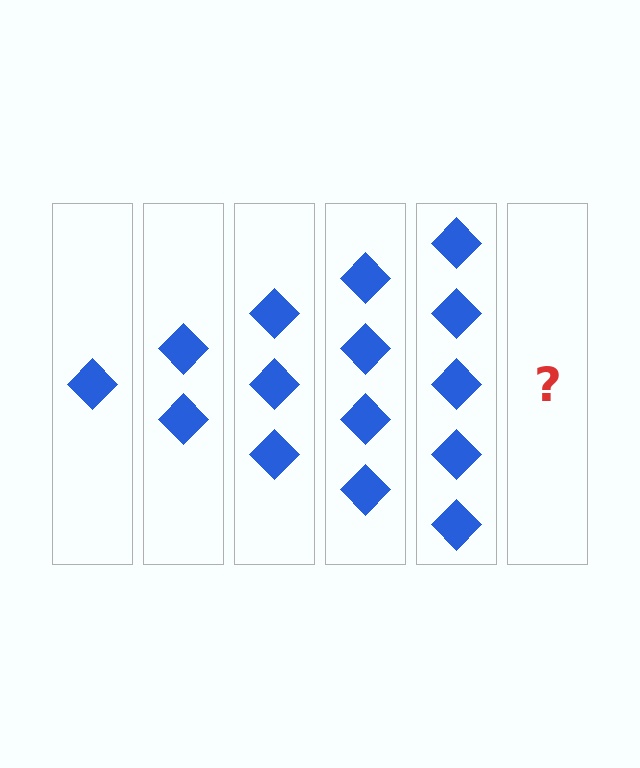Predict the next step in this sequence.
The next step is 6 diamonds.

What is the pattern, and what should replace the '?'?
The pattern is that each step adds one more diamond. The '?' should be 6 diamonds.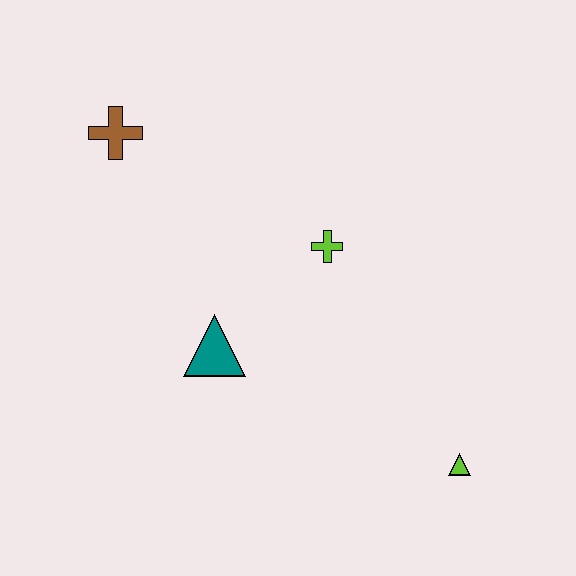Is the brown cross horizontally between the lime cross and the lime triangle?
No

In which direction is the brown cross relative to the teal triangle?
The brown cross is above the teal triangle.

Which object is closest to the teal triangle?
The lime cross is closest to the teal triangle.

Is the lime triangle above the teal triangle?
No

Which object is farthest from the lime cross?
The lime triangle is farthest from the lime cross.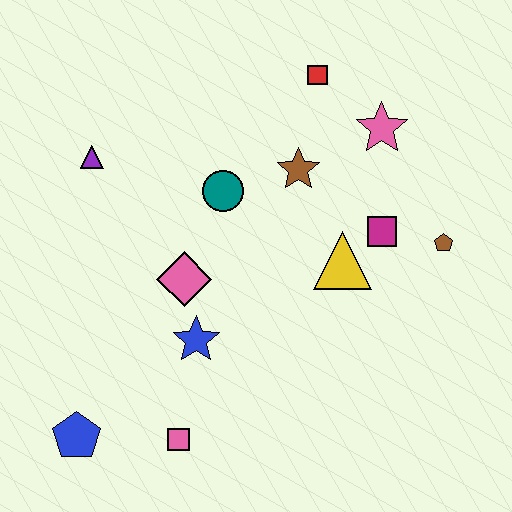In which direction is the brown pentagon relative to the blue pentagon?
The brown pentagon is to the right of the blue pentagon.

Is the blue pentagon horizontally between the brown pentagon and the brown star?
No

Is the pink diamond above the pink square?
Yes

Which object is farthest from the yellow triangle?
The blue pentagon is farthest from the yellow triangle.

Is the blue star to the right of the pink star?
No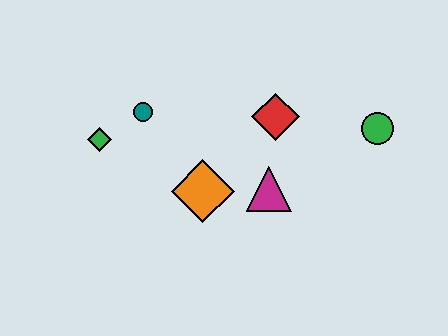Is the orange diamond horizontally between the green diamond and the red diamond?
Yes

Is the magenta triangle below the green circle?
Yes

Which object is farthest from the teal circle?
The green circle is farthest from the teal circle.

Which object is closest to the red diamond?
The magenta triangle is closest to the red diamond.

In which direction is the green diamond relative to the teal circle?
The green diamond is to the left of the teal circle.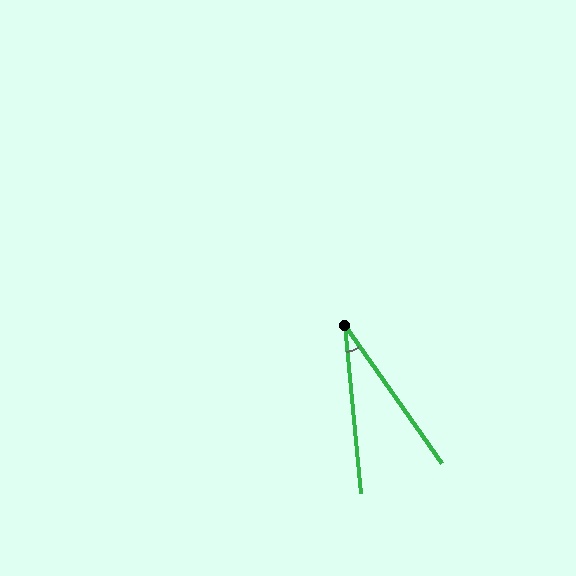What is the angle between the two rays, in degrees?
Approximately 30 degrees.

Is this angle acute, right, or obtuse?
It is acute.